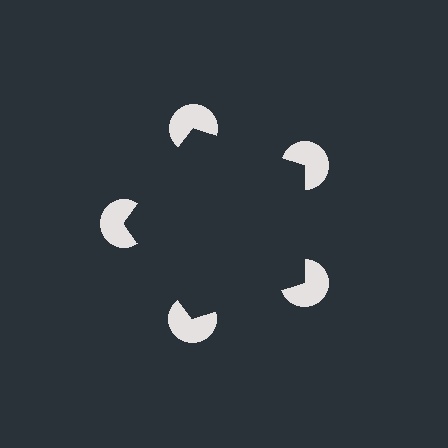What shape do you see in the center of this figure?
An illusory pentagon — its edges are inferred from the aligned wedge cuts in the pac-man discs, not physically drawn.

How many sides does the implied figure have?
5 sides.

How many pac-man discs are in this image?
There are 5 — one at each vertex of the illusory pentagon.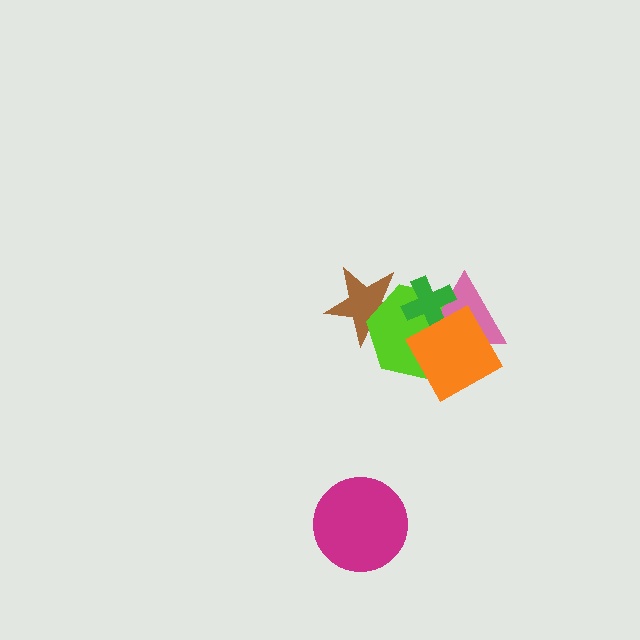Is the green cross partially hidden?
Yes, it is partially covered by another shape.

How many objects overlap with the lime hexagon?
4 objects overlap with the lime hexagon.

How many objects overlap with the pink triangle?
3 objects overlap with the pink triangle.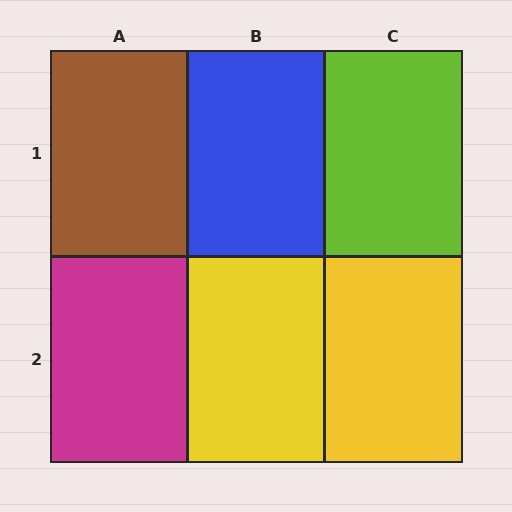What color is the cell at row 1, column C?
Lime.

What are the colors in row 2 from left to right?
Magenta, yellow, yellow.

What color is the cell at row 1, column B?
Blue.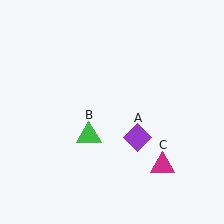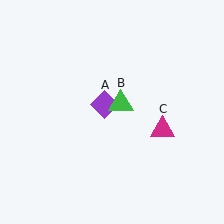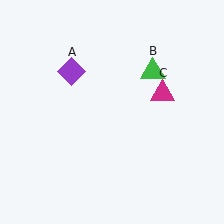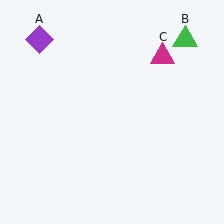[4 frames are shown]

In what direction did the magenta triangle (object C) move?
The magenta triangle (object C) moved up.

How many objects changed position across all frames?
3 objects changed position: purple diamond (object A), green triangle (object B), magenta triangle (object C).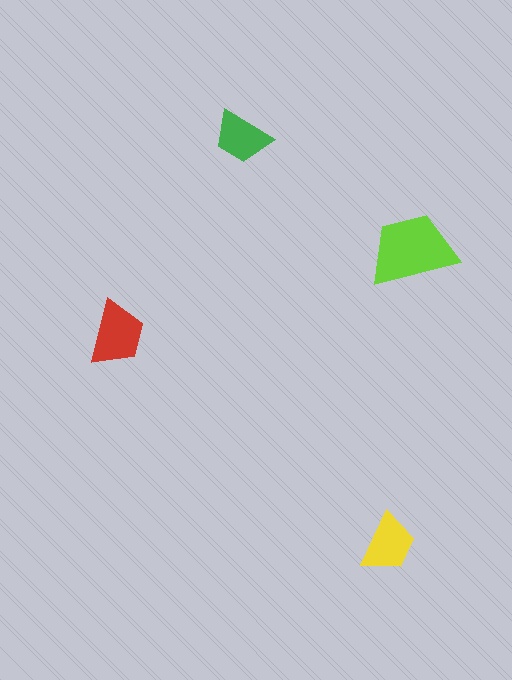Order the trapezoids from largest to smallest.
the lime one, the red one, the yellow one, the green one.